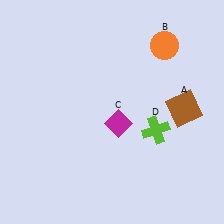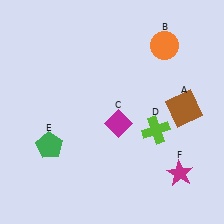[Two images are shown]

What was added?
A green pentagon (E), a magenta star (F) were added in Image 2.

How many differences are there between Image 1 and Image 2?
There are 2 differences between the two images.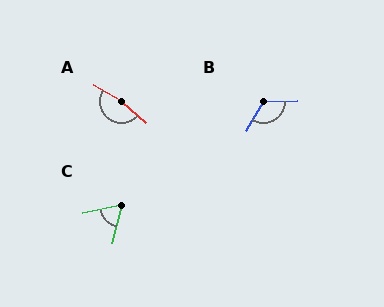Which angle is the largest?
A, at approximately 169 degrees.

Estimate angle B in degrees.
Approximately 122 degrees.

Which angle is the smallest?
C, at approximately 65 degrees.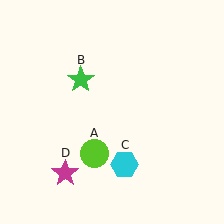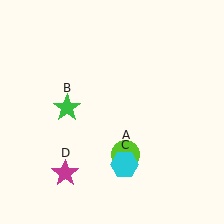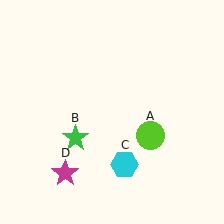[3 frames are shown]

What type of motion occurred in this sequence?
The lime circle (object A), green star (object B) rotated counterclockwise around the center of the scene.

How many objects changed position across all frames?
2 objects changed position: lime circle (object A), green star (object B).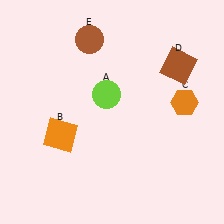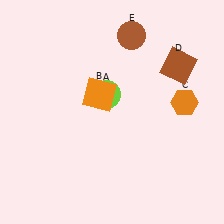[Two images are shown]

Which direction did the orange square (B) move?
The orange square (B) moved up.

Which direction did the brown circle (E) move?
The brown circle (E) moved right.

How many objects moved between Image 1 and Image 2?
2 objects moved between the two images.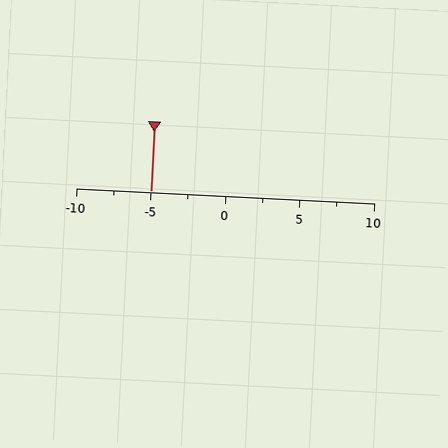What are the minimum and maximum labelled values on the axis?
The axis runs from -10 to 10.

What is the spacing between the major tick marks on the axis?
The major ticks are spaced 5 apart.